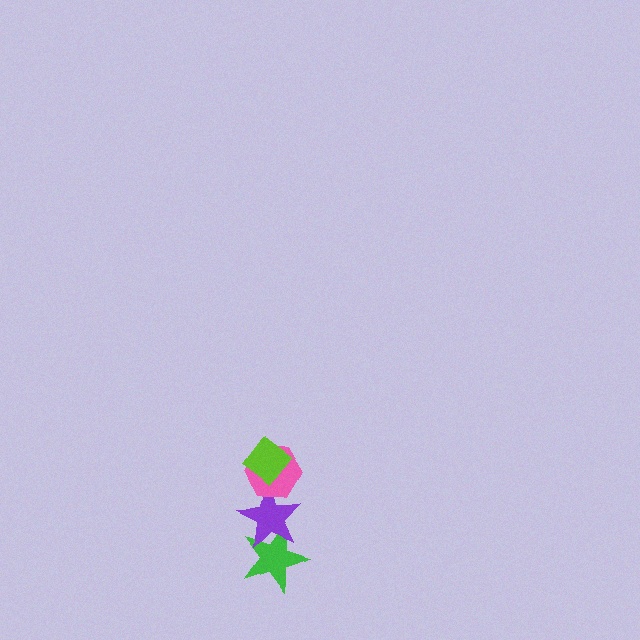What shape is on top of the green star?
The purple star is on top of the green star.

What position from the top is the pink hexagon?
The pink hexagon is 2nd from the top.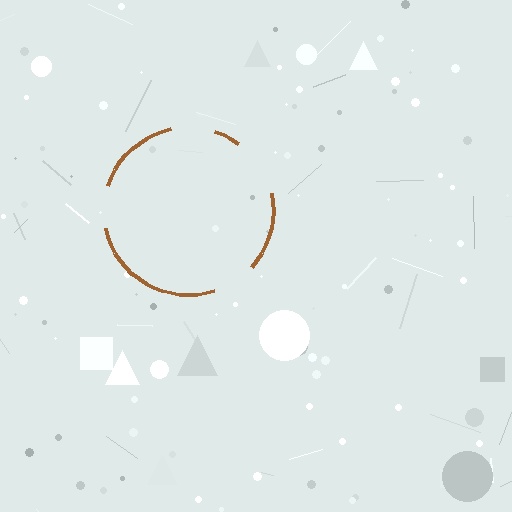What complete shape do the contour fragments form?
The contour fragments form a circle.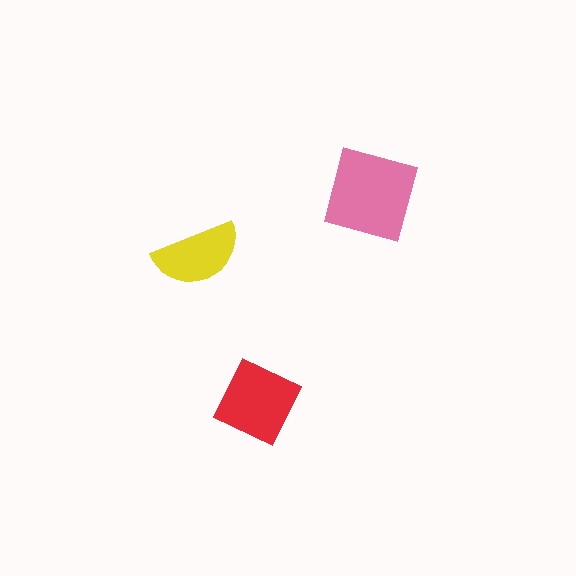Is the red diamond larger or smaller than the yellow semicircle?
Larger.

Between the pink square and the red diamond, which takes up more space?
The pink square.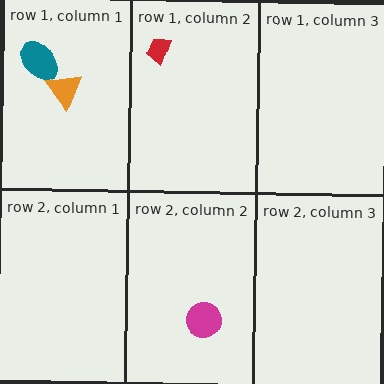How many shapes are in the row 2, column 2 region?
1.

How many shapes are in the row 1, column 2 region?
1.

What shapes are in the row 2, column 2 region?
The magenta circle.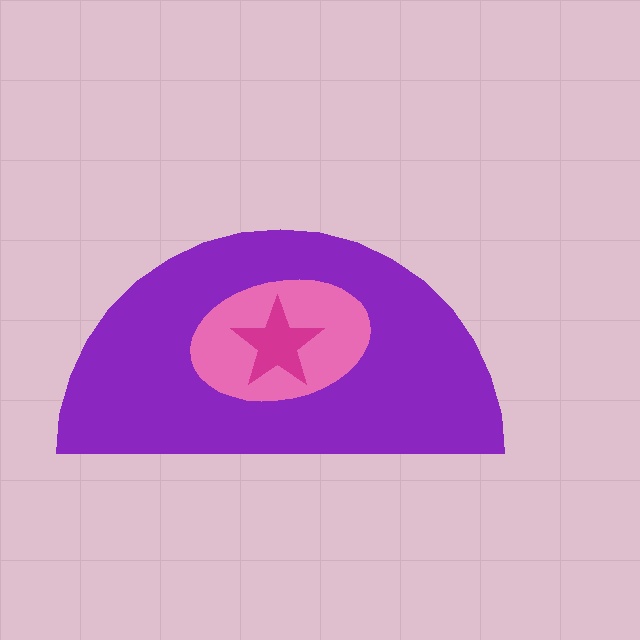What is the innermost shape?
The magenta star.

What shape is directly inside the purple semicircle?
The pink ellipse.